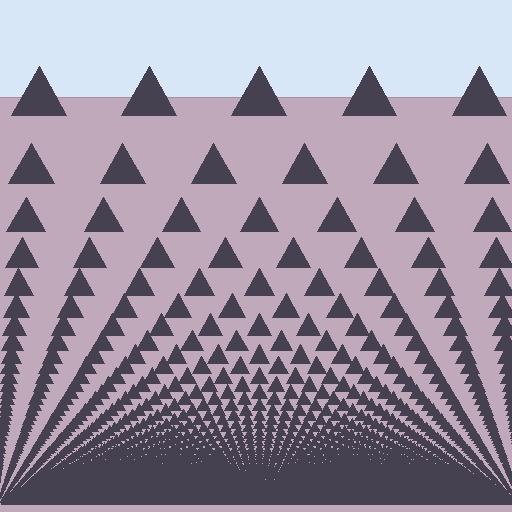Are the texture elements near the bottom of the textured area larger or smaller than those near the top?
Smaller. The gradient is inverted — elements near the bottom are smaller and denser.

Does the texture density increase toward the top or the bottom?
Density increases toward the bottom.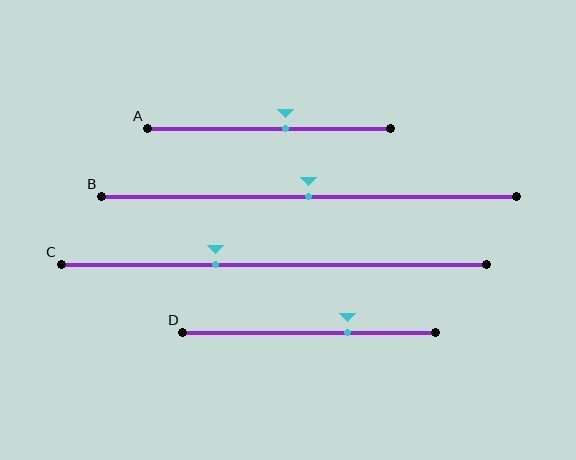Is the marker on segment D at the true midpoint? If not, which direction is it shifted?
No, the marker on segment D is shifted to the right by about 15% of the segment length.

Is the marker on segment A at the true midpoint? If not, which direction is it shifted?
No, the marker on segment A is shifted to the right by about 7% of the segment length.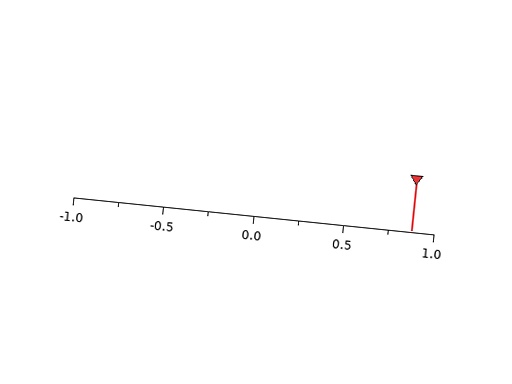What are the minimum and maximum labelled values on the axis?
The axis runs from -1.0 to 1.0.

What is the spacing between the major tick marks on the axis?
The major ticks are spaced 0.5 apart.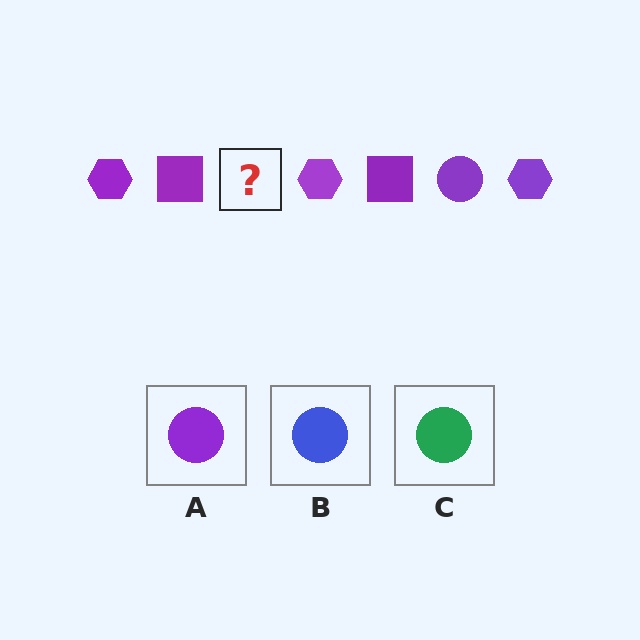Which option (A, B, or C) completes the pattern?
A.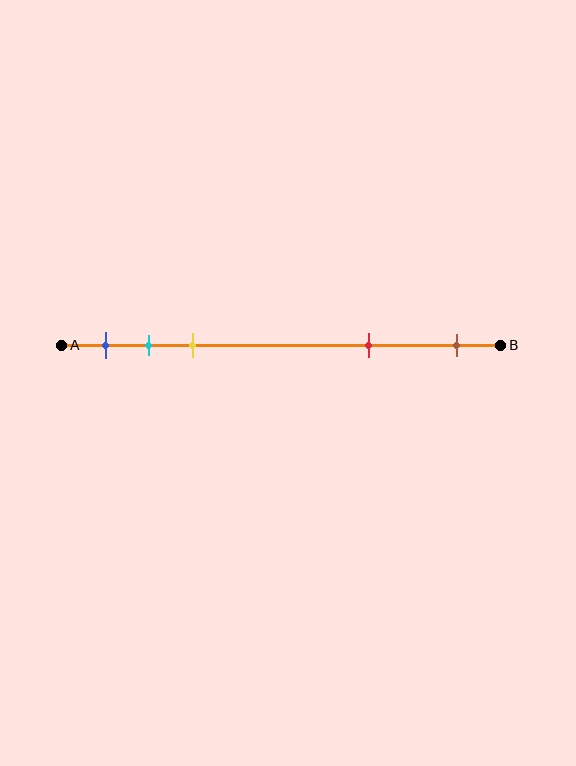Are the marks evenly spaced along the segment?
No, the marks are not evenly spaced.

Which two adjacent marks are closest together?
The cyan and yellow marks are the closest adjacent pair.